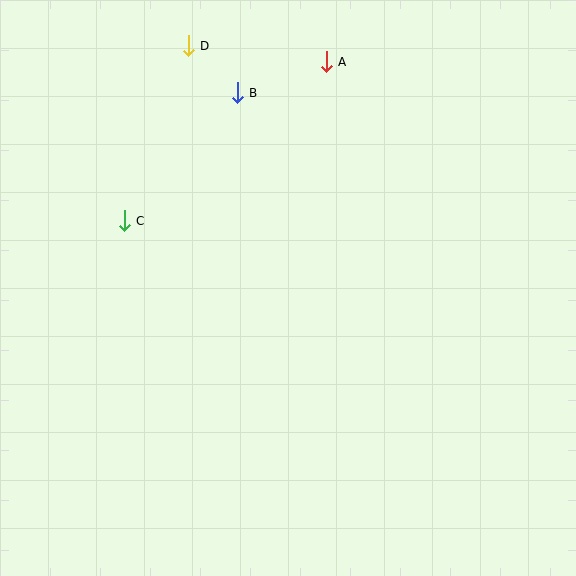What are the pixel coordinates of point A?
Point A is at (326, 62).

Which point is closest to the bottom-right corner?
Point A is closest to the bottom-right corner.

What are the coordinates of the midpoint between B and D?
The midpoint between B and D is at (213, 69).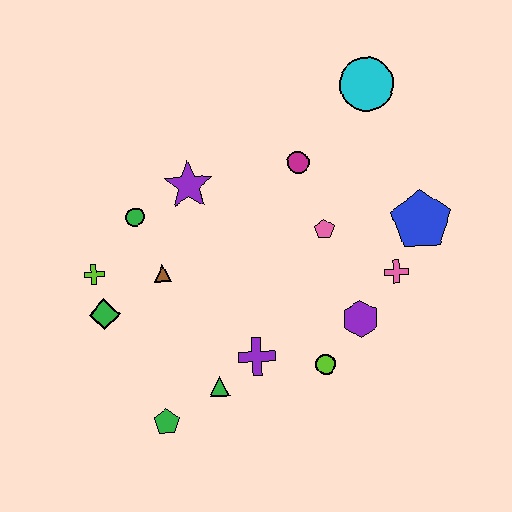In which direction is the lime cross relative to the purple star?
The lime cross is to the left of the purple star.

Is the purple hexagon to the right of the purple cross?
Yes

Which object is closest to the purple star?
The green circle is closest to the purple star.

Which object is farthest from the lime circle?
The cyan circle is farthest from the lime circle.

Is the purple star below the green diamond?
No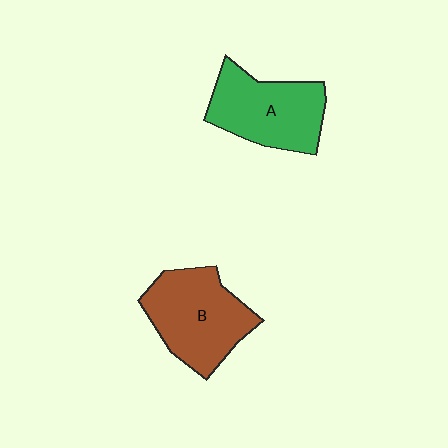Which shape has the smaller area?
Shape A (green).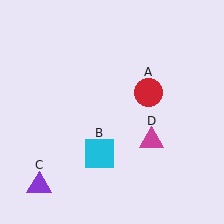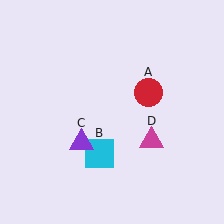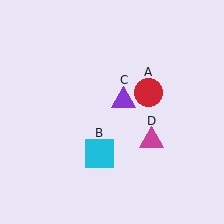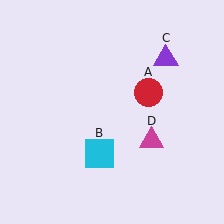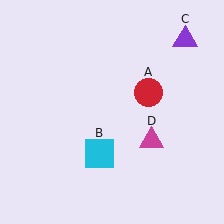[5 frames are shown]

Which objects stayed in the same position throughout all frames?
Red circle (object A) and cyan square (object B) and magenta triangle (object D) remained stationary.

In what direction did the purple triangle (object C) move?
The purple triangle (object C) moved up and to the right.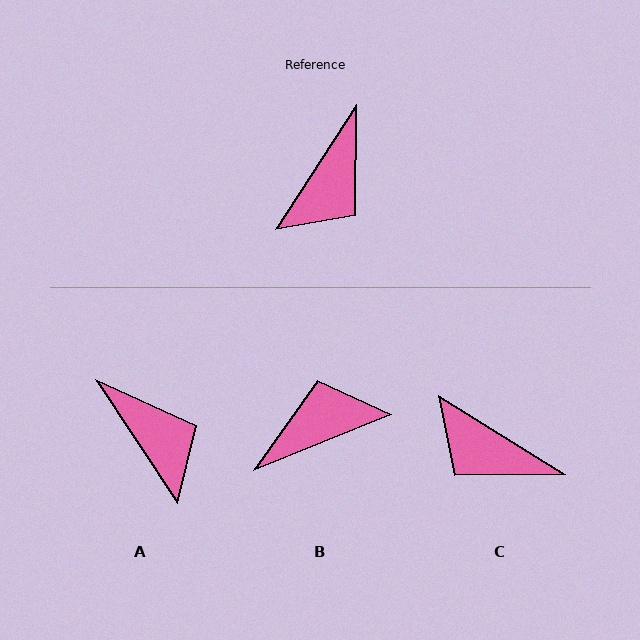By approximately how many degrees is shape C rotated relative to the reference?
Approximately 89 degrees clockwise.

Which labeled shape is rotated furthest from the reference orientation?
B, about 145 degrees away.